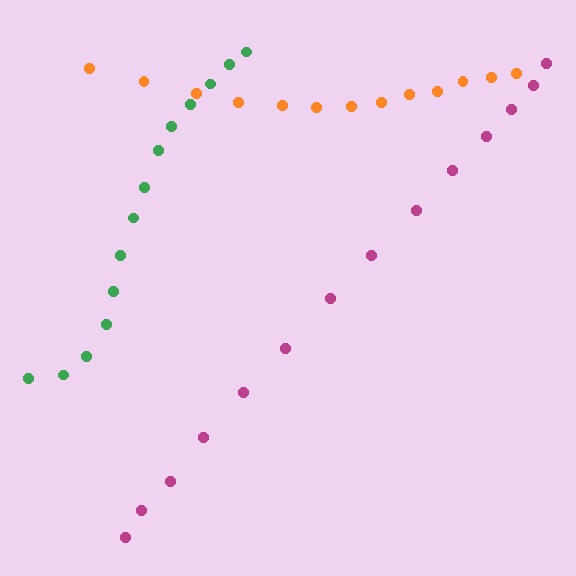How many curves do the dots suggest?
There are 3 distinct paths.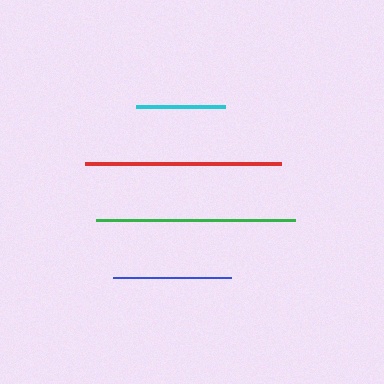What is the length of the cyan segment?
The cyan segment is approximately 89 pixels long.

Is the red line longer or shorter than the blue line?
The red line is longer than the blue line.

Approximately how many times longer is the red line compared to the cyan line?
The red line is approximately 2.2 times the length of the cyan line.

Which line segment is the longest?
The green line is the longest at approximately 200 pixels.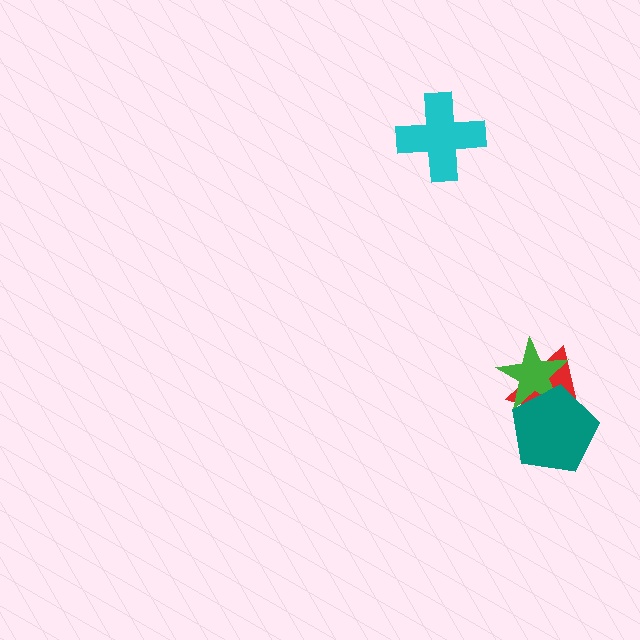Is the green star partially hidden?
Yes, it is partially covered by another shape.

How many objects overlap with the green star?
2 objects overlap with the green star.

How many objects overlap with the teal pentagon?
2 objects overlap with the teal pentagon.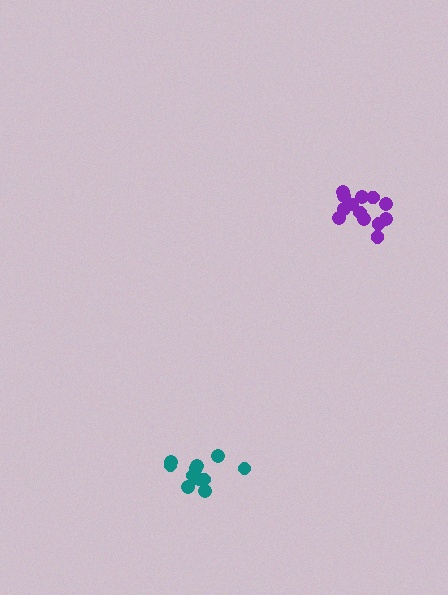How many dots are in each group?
Group 1: 12 dots, Group 2: 13 dots (25 total).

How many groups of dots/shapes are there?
There are 2 groups.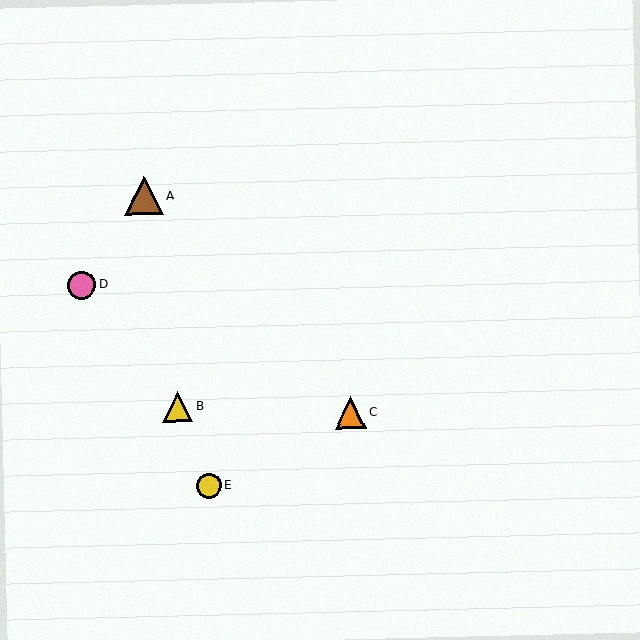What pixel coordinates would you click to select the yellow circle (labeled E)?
Click at (209, 486) to select the yellow circle E.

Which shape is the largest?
The brown triangle (labeled A) is the largest.